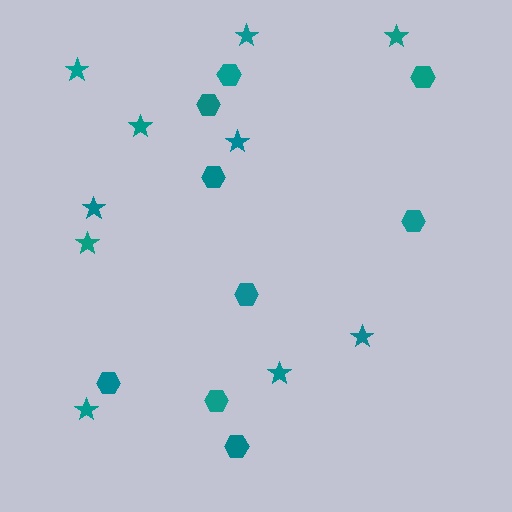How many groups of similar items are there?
There are 2 groups: one group of hexagons (9) and one group of stars (10).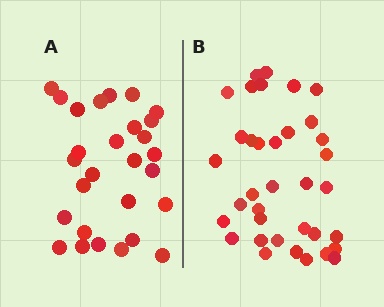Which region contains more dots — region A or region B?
Region B (the right region) has more dots.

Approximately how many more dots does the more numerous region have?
Region B has roughly 8 or so more dots than region A.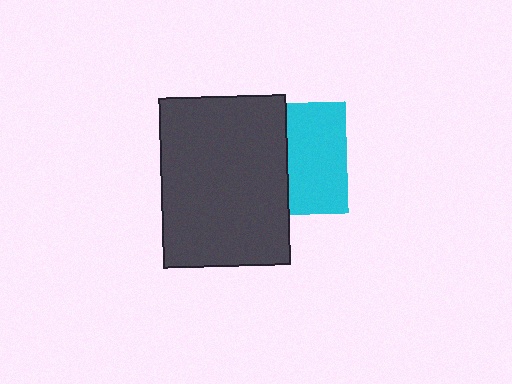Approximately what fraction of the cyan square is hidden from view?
Roughly 48% of the cyan square is hidden behind the dark gray rectangle.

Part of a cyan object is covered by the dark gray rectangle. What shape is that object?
It is a square.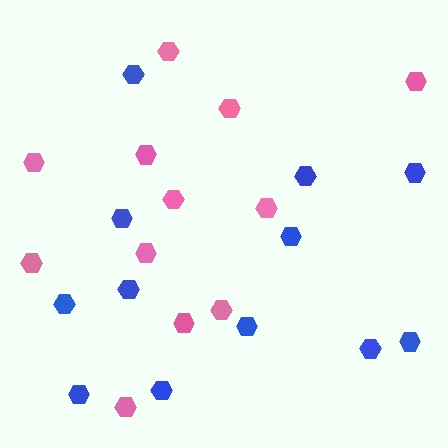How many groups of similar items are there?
There are 2 groups: one group of pink hexagons (12) and one group of blue hexagons (12).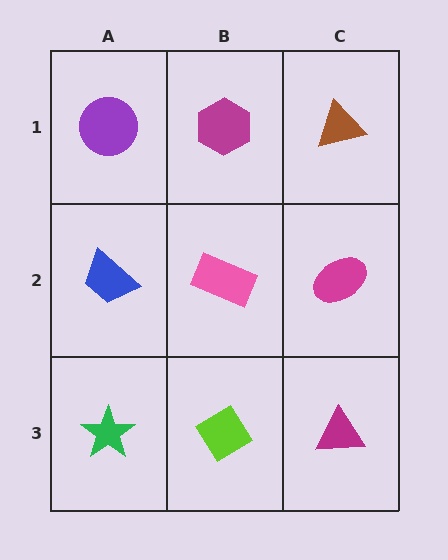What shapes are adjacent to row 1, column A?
A blue trapezoid (row 2, column A), a magenta hexagon (row 1, column B).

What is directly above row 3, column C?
A magenta ellipse.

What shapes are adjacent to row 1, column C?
A magenta ellipse (row 2, column C), a magenta hexagon (row 1, column B).